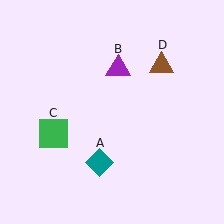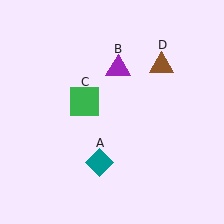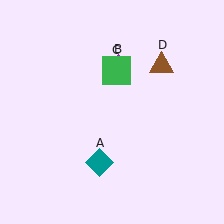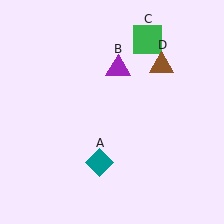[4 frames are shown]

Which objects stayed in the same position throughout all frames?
Teal diamond (object A) and purple triangle (object B) and brown triangle (object D) remained stationary.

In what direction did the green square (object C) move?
The green square (object C) moved up and to the right.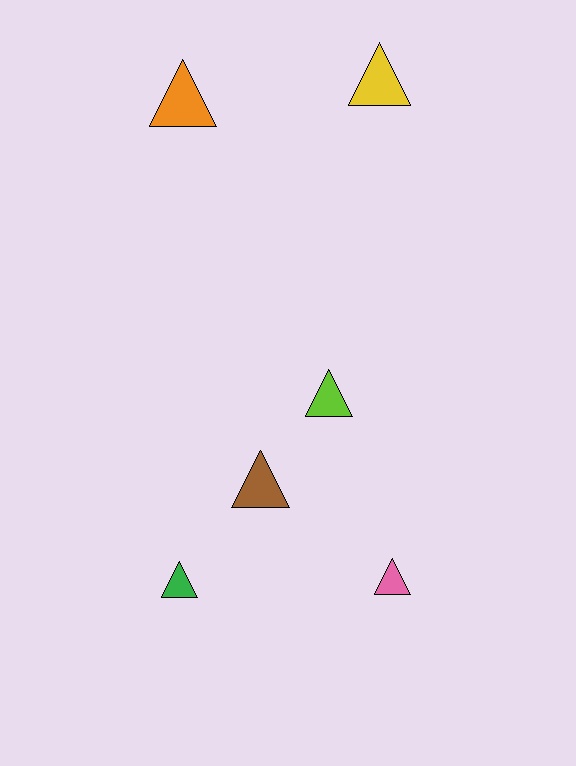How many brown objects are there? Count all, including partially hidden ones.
There is 1 brown object.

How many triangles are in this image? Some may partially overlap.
There are 6 triangles.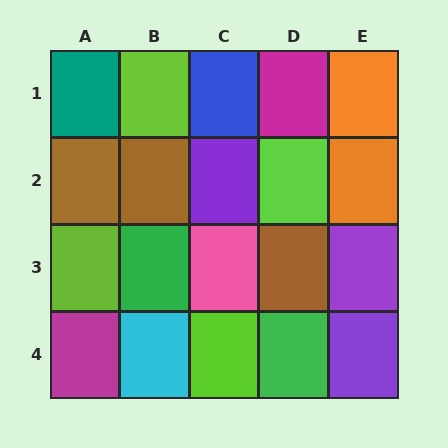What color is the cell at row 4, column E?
Purple.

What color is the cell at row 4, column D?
Green.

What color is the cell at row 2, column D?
Lime.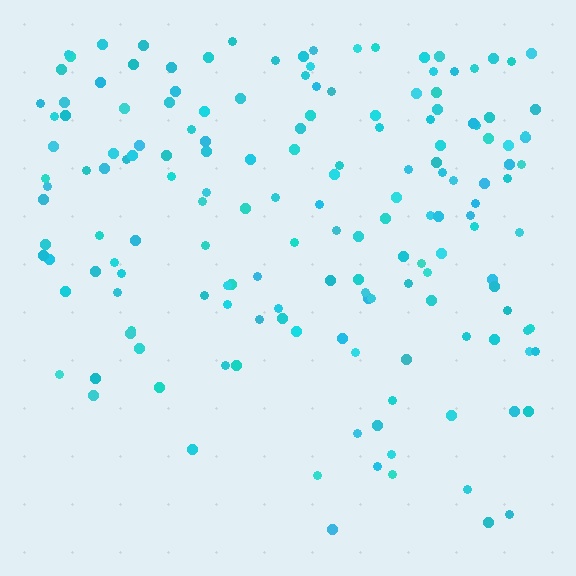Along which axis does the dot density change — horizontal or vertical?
Vertical.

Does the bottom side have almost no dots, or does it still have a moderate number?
Still a moderate number, just noticeably fewer than the top.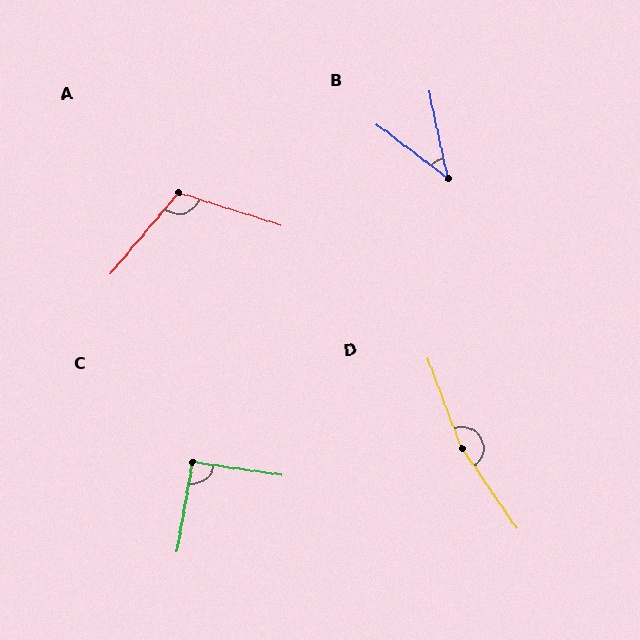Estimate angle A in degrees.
Approximately 113 degrees.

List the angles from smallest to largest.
B (40°), C (91°), A (113°), D (167°).